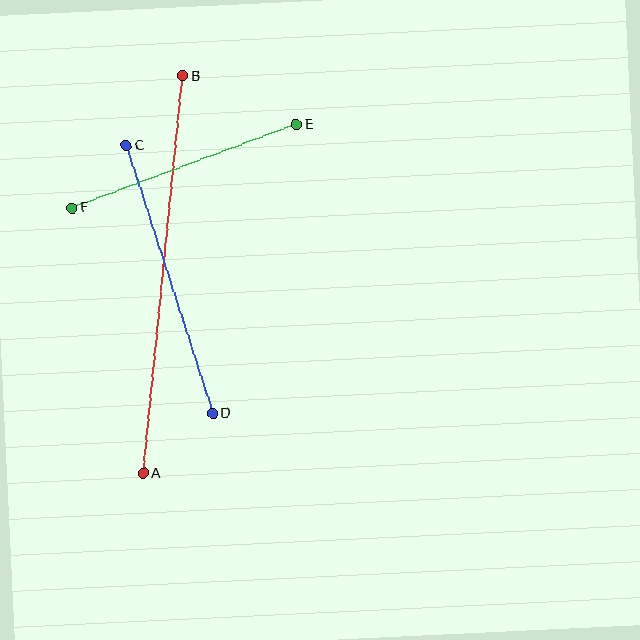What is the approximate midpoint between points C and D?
The midpoint is at approximately (169, 280) pixels.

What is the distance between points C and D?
The distance is approximately 281 pixels.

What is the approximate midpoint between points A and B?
The midpoint is at approximately (163, 275) pixels.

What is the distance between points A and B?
The distance is approximately 399 pixels.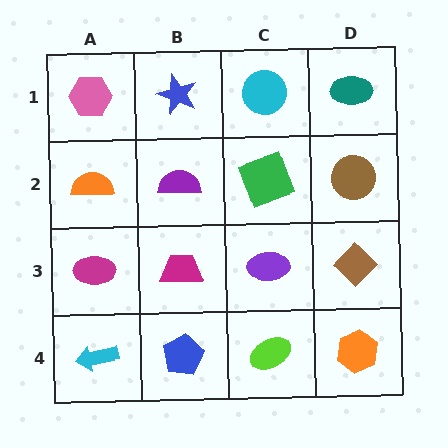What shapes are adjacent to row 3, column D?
A brown circle (row 2, column D), an orange hexagon (row 4, column D), a purple ellipse (row 3, column C).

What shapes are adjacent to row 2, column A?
A pink hexagon (row 1, column A), a magenta ellipse (row 3, column A), a purple semicircle (row 2, column B).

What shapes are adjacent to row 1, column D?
A brown circle (row 2, column D), a cyan circle (row 1, column C).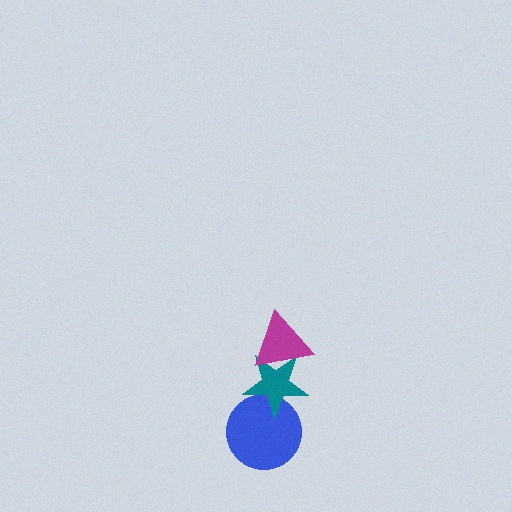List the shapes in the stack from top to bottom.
From top to bottom: the magenta triangle, the teal star, the blue circle.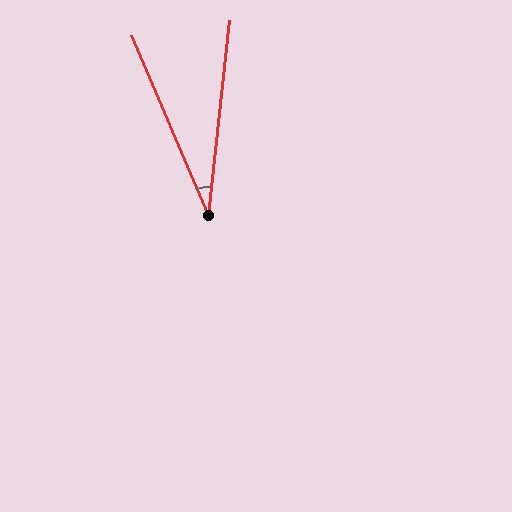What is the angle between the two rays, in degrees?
Approximately 29 degrees.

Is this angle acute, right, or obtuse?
It is acute.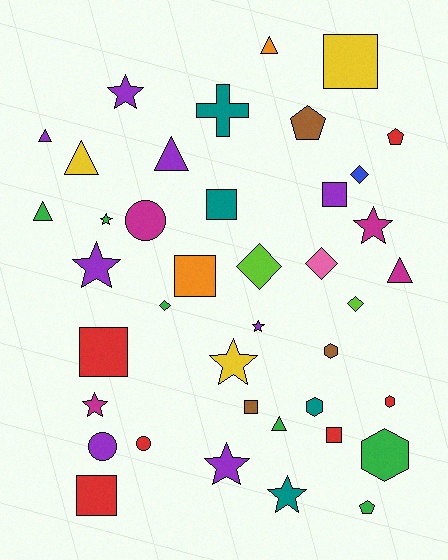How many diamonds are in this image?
There are 5 diamonds.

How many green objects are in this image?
There are 6 green objects.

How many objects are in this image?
There are 40 objects.